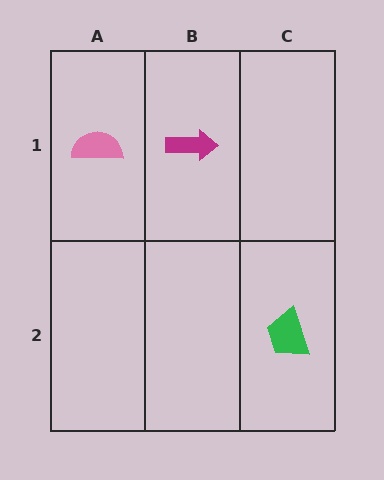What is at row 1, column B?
A magenta arrow.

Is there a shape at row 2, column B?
No, that cell is empty.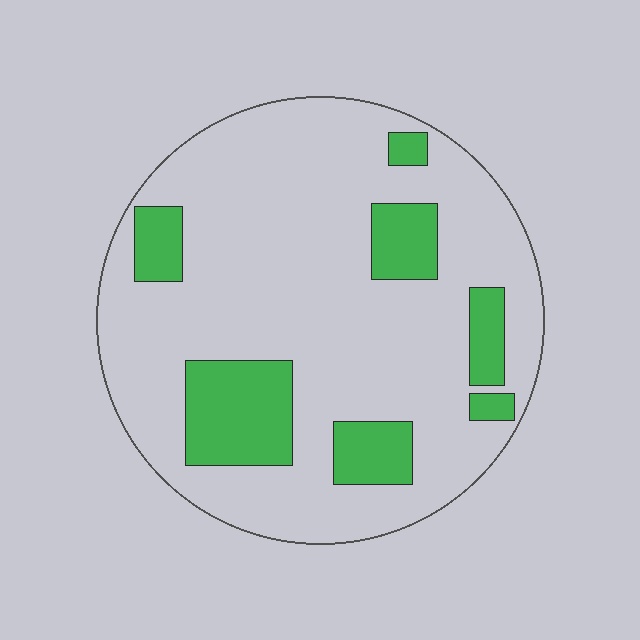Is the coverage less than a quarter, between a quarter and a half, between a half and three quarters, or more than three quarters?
Less than a quarter.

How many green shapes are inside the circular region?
7.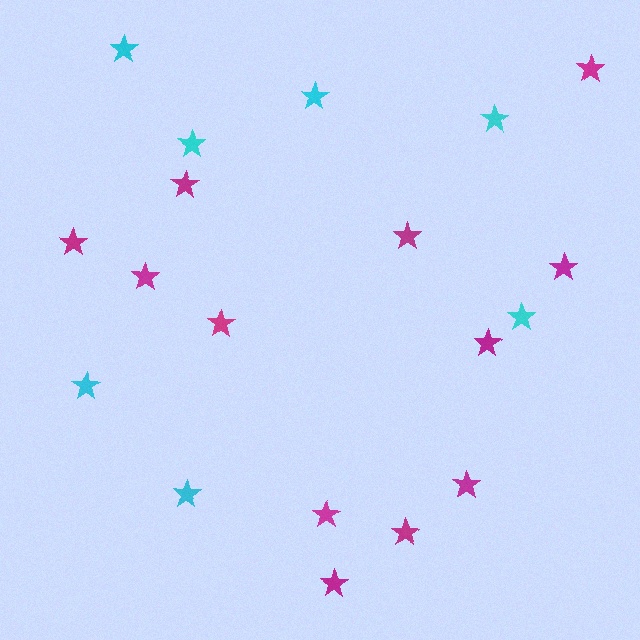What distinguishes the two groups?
There are 2 groups: one group of cyan stars (7) and one group of magenta stars (12).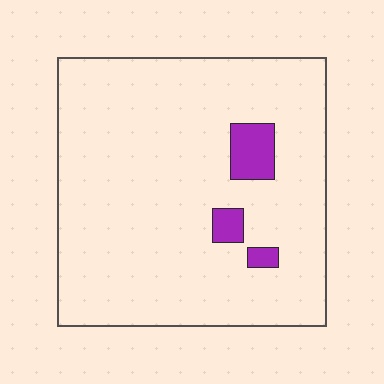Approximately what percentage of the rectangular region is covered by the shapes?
Approximately 5%.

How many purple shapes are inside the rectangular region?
3.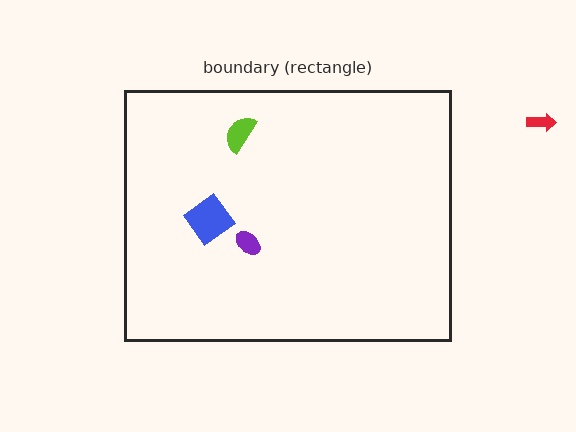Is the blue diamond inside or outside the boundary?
Inside.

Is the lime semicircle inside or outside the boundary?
Inside.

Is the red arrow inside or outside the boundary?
Outside.